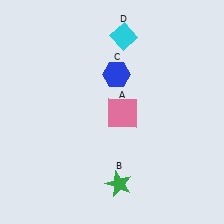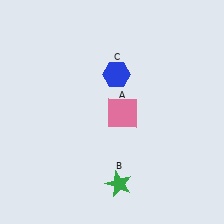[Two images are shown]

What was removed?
The cyan diamond (D) was removed in Image 2.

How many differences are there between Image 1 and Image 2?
There is 1 difference between the two images.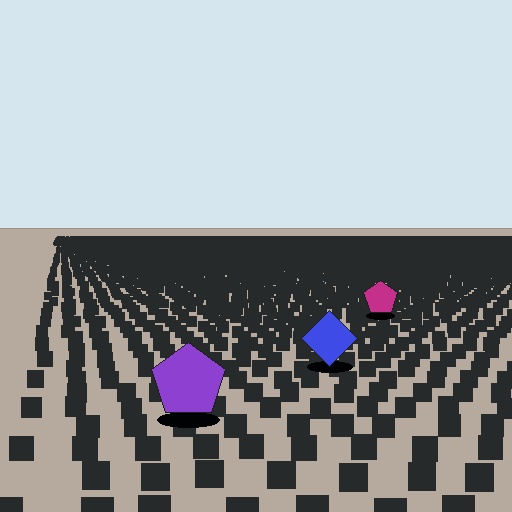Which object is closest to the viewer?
The purple pentagon is closest. The texture marks near it are larger and more spread out.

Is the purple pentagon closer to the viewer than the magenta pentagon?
Yes. The purple pentagon is closer — you can tell from the texture gradient: the ground texture is coarser near it.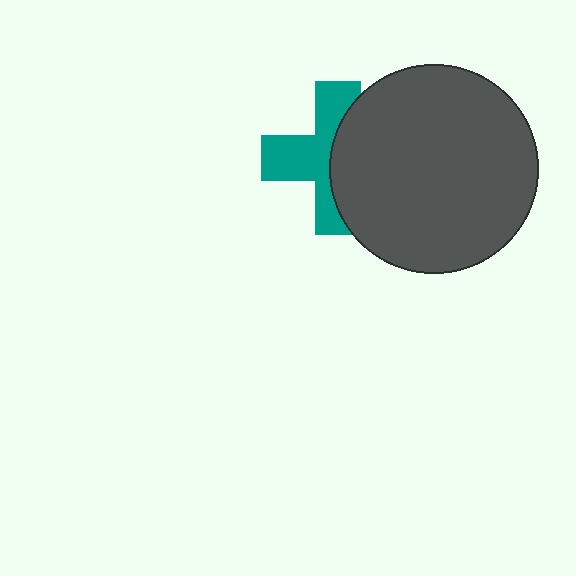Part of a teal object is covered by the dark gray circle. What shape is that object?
It is a cross.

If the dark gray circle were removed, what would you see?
You would see the complete teal cross.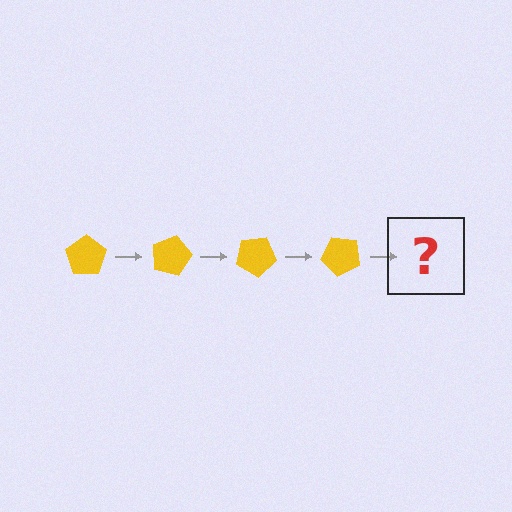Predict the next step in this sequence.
The next step is a yellow pentagon rotated 60 degrees.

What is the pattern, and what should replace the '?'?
The pattern is that the pentagon rotates 15 degrees each step. The '?' should be a yellow pentagon rotated 60 degrees.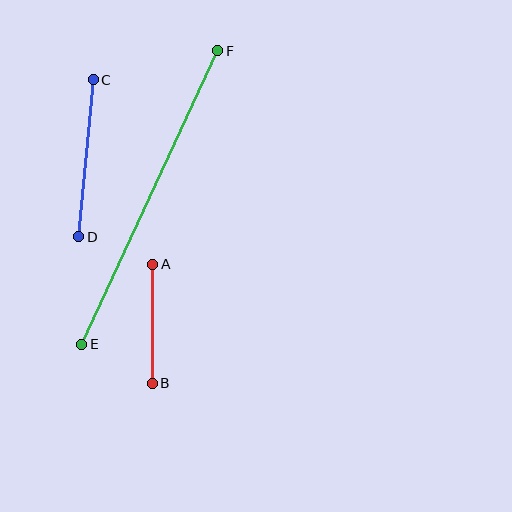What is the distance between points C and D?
The distance is approximately 157 pixels.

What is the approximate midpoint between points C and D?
The midpoint is at approximately (86, 158) pixels.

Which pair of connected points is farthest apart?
Points E and F are farthest apart.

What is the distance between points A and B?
The distance is approximately 119 pixels.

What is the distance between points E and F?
The distance is approximately 323 pixels.